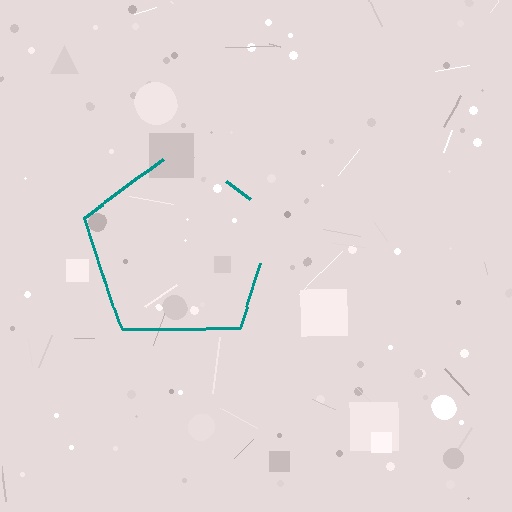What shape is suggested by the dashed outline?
The dashed outline suggests a pentagon.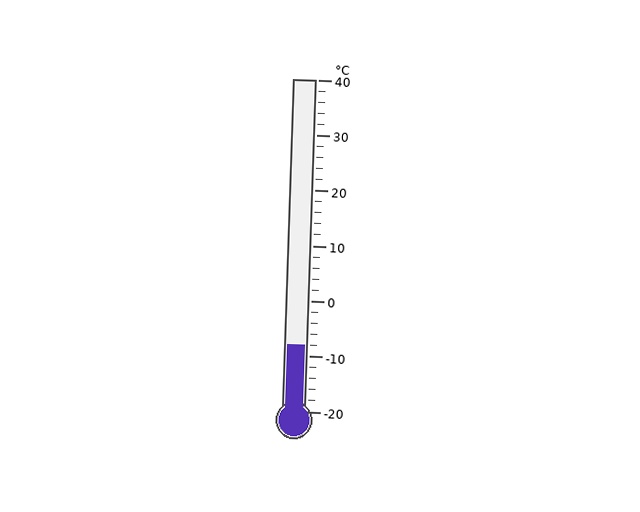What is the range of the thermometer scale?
The thermometer scale ranges from -20°C to 40°C.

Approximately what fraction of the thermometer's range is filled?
The thermometer is filled to approximately 20% of its range.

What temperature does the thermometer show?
The thermometer shows approximately -8°C.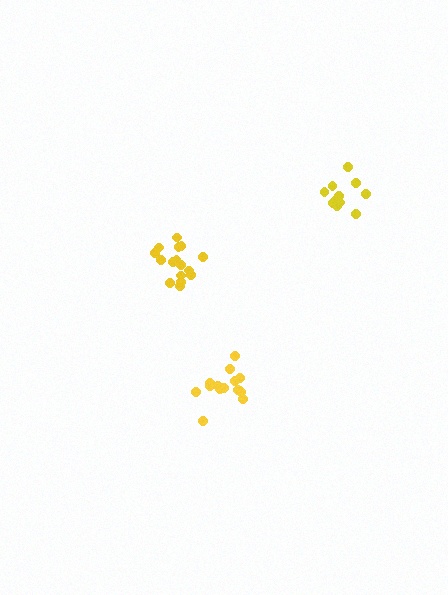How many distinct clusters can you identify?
There are 3 distinct clusters.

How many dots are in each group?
Group 1: 12 dots, Group 2: 16 dots, Group 3: 16 dots (44 total).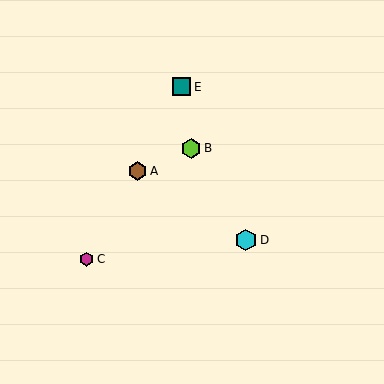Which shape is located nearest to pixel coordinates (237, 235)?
The cyan hexagon (labeled D) at (246, 240) is nearest to that location.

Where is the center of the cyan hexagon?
The center of the cyan hexagon is at (246, 240).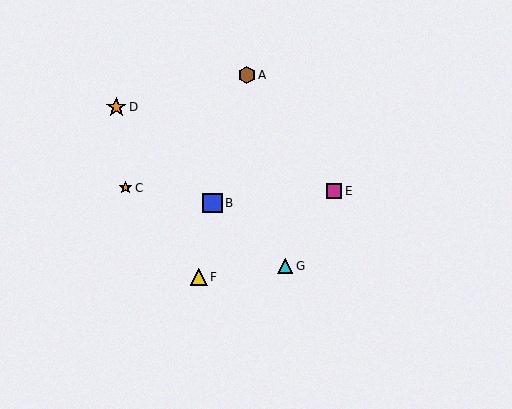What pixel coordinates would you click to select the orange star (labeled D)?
Click at (116, 107) to select the orange star D.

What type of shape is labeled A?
Shape A is a brown hexagon.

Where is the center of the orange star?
The center of the orange star is at (116, 107).